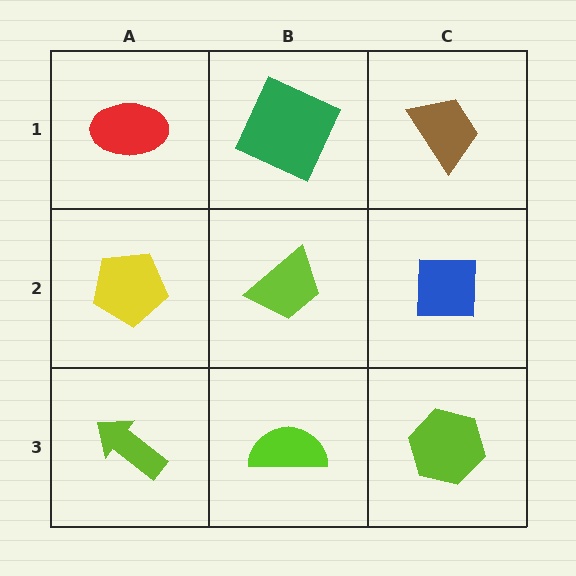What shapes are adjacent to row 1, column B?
A lime trapezoid (row 2, column B), a red ellipse (row 1, column A), a brown trapezoid (row 1, column C).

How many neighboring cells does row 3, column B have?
3.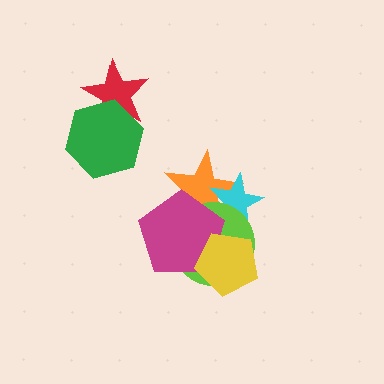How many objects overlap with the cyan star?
3 objects overlap with the cyan star.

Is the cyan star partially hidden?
Yes, it is partially covered by another shape.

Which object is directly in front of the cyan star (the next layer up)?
The lime circle is directly in front of the cyan star.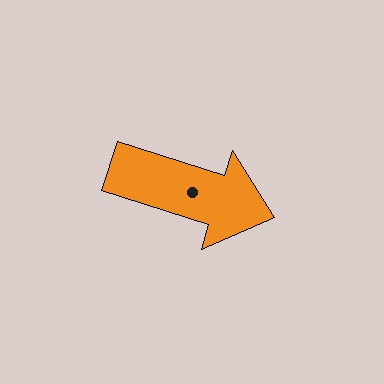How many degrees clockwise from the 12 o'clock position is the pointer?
Approximately 107 degrees.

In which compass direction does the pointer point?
East.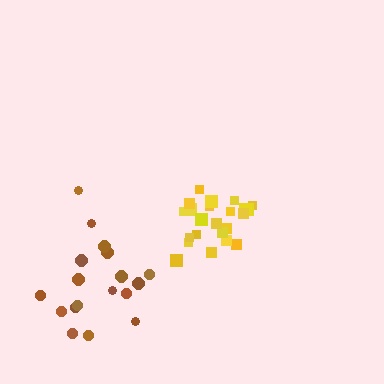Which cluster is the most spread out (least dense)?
Brown.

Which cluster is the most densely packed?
Yellow.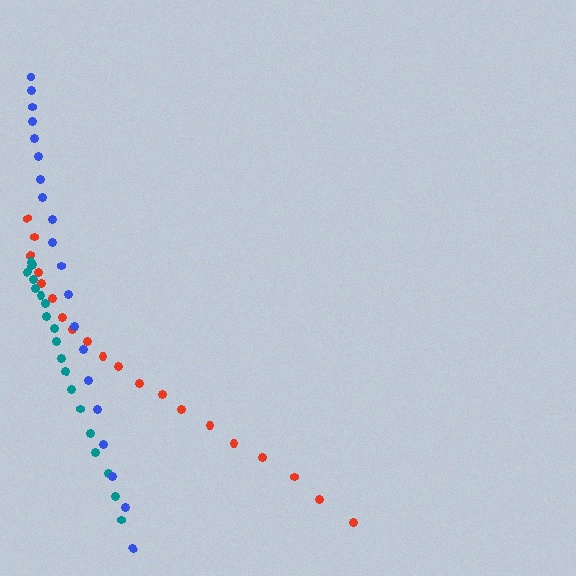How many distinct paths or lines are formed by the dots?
There are 3 distinct paths.